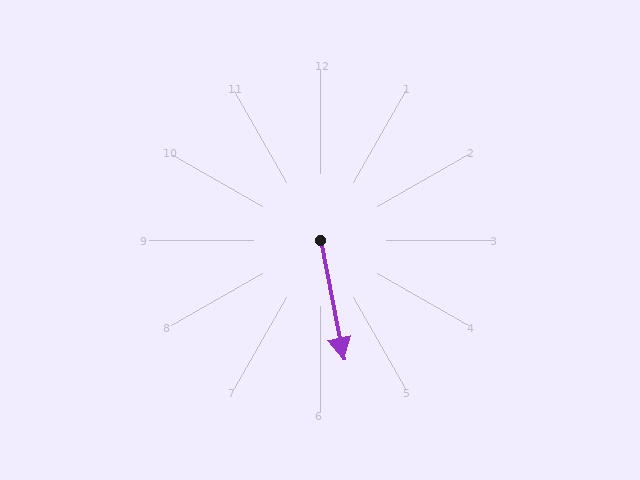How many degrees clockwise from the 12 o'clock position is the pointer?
Approximately 169 degrees.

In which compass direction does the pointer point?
South.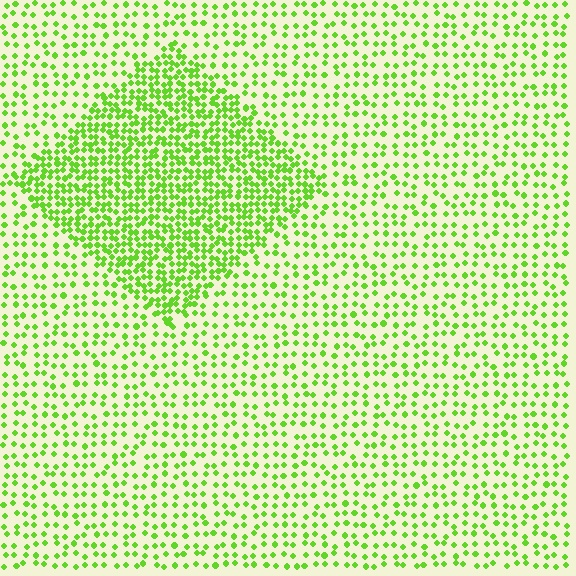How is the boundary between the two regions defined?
The boundary is defined by a change in element density (approximately 2.2x ratio). All elements are the same color, size, and shape.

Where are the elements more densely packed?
The elements are more densely packed inside the diamond boundary.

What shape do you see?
I see a diamond.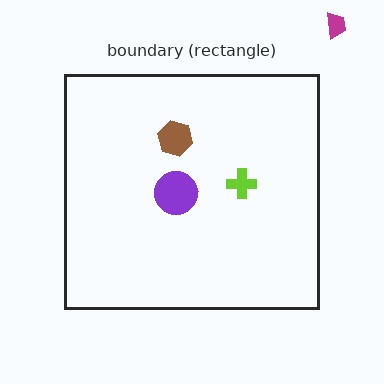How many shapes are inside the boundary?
5 inside, 1 outside.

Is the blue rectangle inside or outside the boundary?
Inside.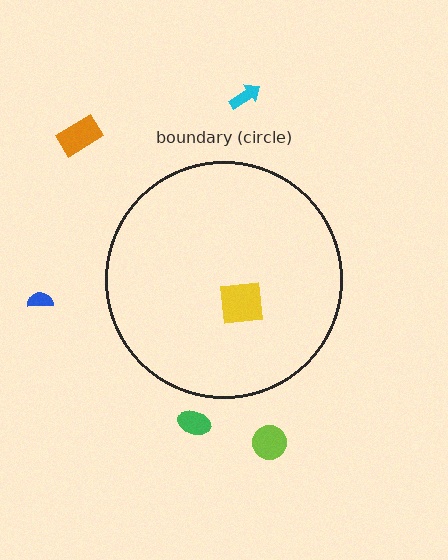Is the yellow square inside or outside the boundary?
Inside.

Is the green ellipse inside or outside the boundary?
Outside.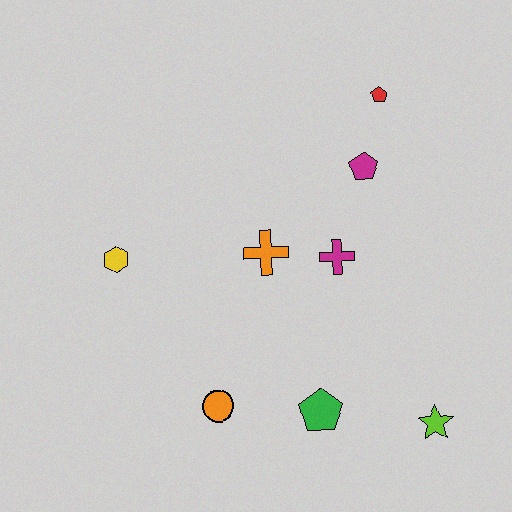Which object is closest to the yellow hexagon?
The orange cross is closest to the yellow hexagon.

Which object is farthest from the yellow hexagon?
The lime star is farthest from the yellow hexagon.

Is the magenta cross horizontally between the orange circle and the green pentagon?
No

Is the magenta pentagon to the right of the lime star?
No